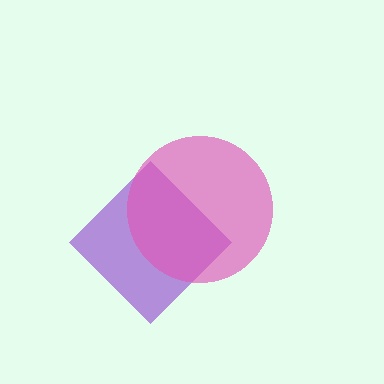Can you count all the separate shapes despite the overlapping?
Yes, there are 2 separate shapes.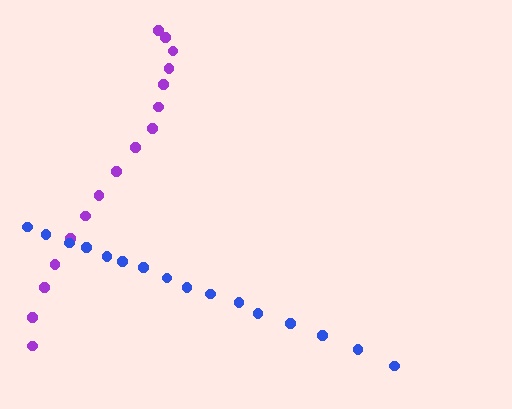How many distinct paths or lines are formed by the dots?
There are 2 distinct paths.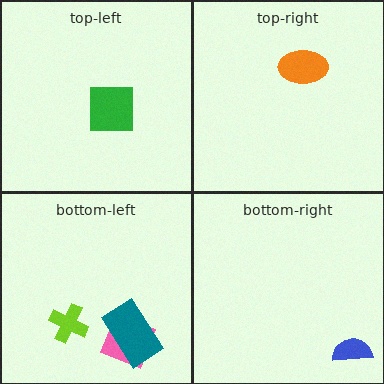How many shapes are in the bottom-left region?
3.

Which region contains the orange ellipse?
The top-right region.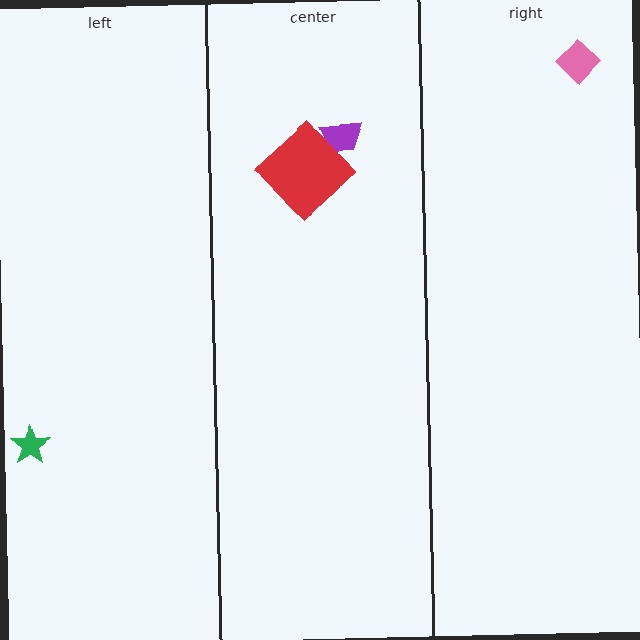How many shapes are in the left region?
1.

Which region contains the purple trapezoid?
The center region.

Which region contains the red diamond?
The center region.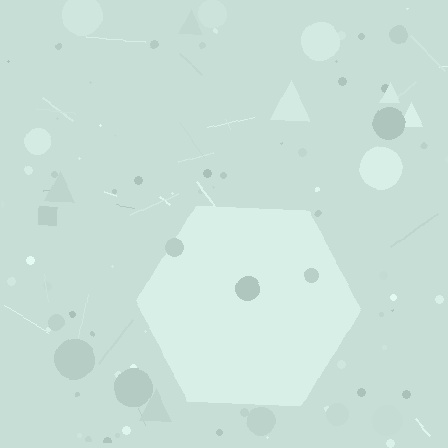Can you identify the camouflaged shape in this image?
The camouflaged shape is a hexagon.